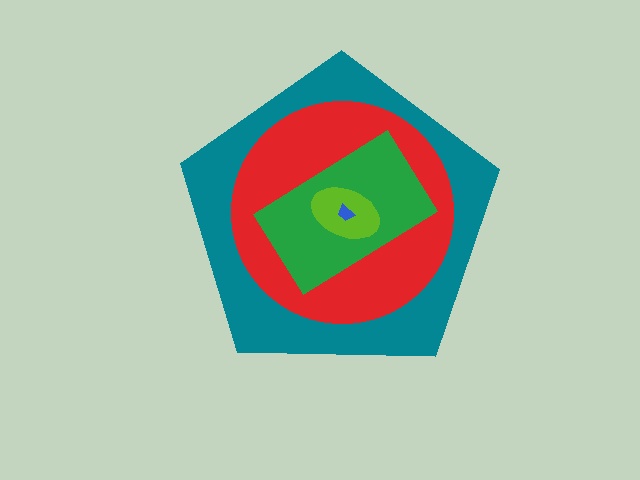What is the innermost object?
The blue trapezoid.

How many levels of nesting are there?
5.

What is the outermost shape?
The teal pentagon.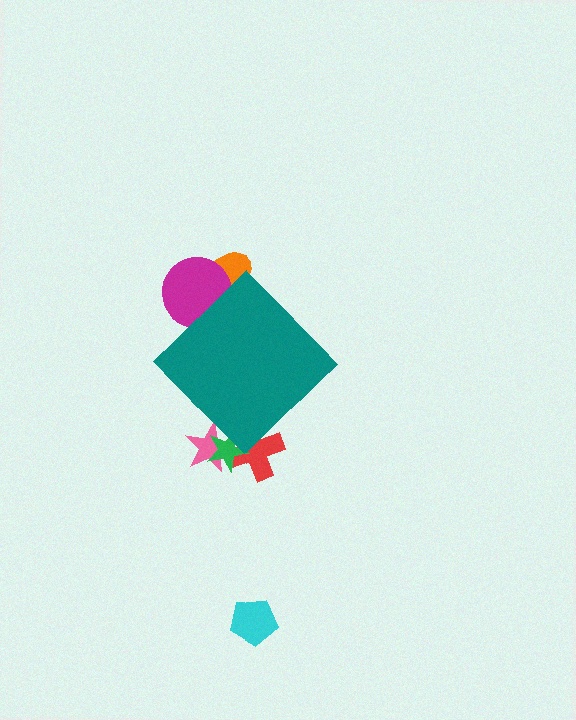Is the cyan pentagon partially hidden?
No, the cyan pentagon is fully visible.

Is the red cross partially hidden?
Yes, the red cross is partially hidden behind the teal diamond.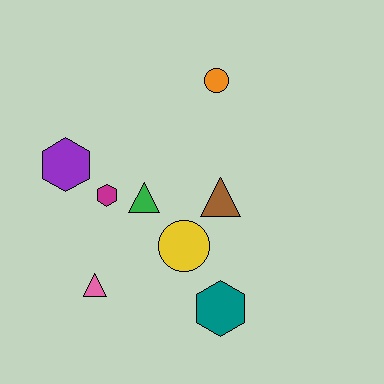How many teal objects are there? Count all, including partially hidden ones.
There is 1 teal object.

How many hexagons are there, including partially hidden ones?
There are 3 hexagons.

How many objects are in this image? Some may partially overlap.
There are 8 objects.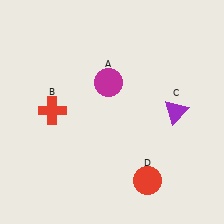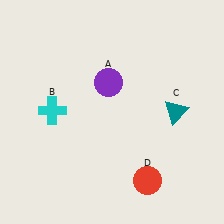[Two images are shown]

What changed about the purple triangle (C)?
In Image 1, C is purple. In Image 2, it changed to teal.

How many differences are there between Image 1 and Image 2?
There are 3 differences between the two images.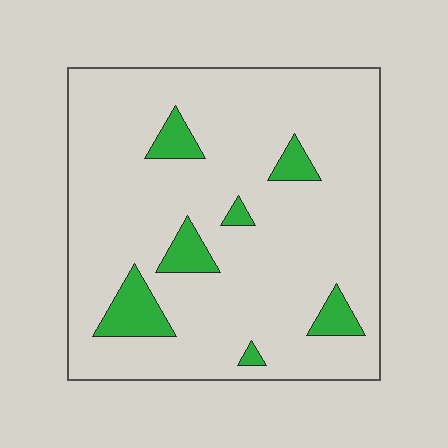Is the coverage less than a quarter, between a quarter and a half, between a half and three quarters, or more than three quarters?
Less than a quarter.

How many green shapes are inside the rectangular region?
7.